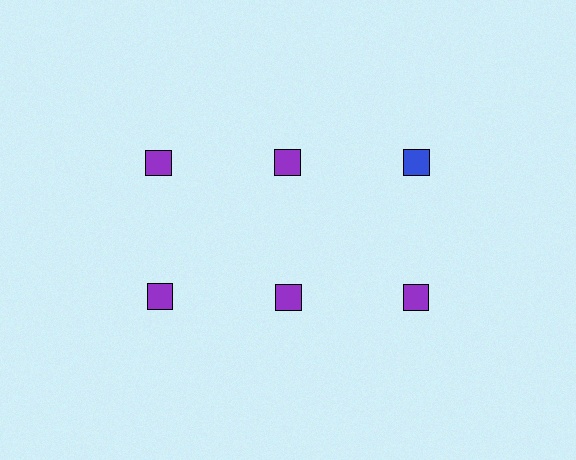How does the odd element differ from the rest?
It has a different color: blue instead of purple.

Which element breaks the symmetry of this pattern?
The blue square in the top row, center column breaks the symmetry. All other shapes are purple squares.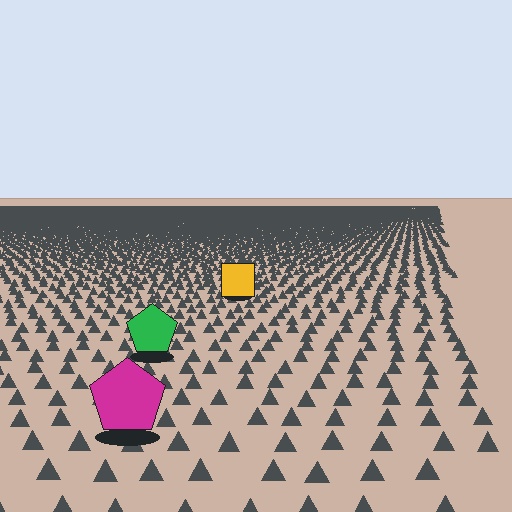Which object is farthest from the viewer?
The yellow square is farthest from the viewer. It appears smaller and the ground texture around it is denser.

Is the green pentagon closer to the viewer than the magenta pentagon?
No. The magenta pentagon is closer — you can tell from the texture gradient: the ground texture is coarser near it.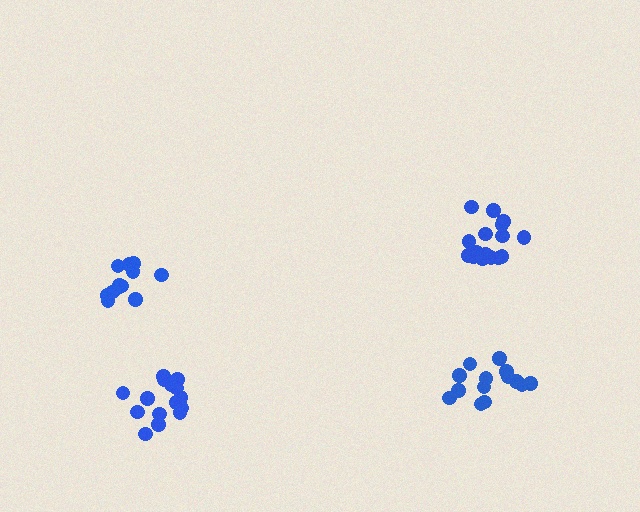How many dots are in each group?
Group 1: 14 dots, Group 2: 16 dots, Group 3: 12 dots, Group 4: 18 dots (60 total).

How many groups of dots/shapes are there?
There are 4 groups.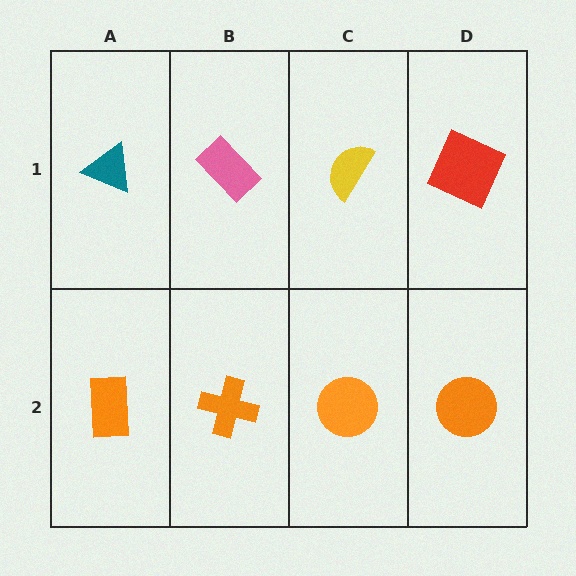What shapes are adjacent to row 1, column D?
An orange circle (row 2, column D), a yellow semicircle (row 1, column C).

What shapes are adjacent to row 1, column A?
An orange rectangle (row 2, column A), a pink rectangle (row 1, column B).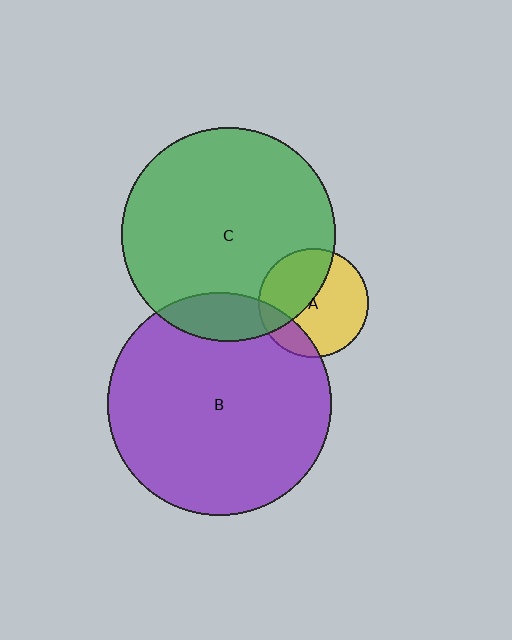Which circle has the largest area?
Circle B (purple).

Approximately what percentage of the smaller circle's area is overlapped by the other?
Approximately 15%.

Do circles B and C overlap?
Yes.